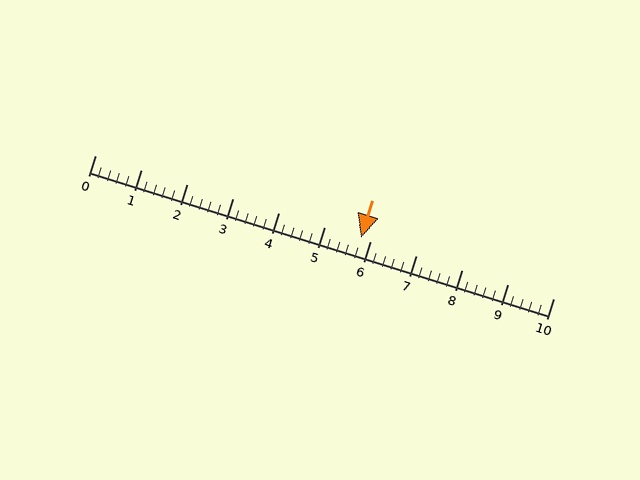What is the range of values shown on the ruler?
The ruler shows values from 0 to 10.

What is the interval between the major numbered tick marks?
The major tick marks are spaced 1 units apart.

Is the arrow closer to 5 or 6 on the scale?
The arrow is closer to 6.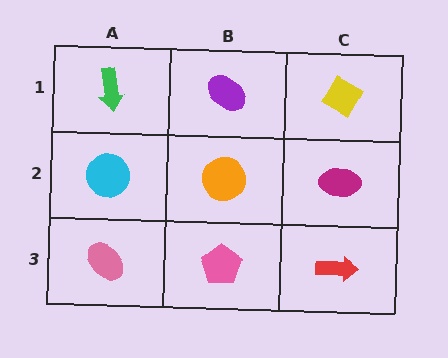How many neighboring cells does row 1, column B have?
3.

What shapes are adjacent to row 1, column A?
A cyan circle (row 2, column A), a purple ellipse (row 1, column B).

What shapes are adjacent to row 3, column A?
A cyan circle (row 2, column A), a pink pentagon (row 3, column B).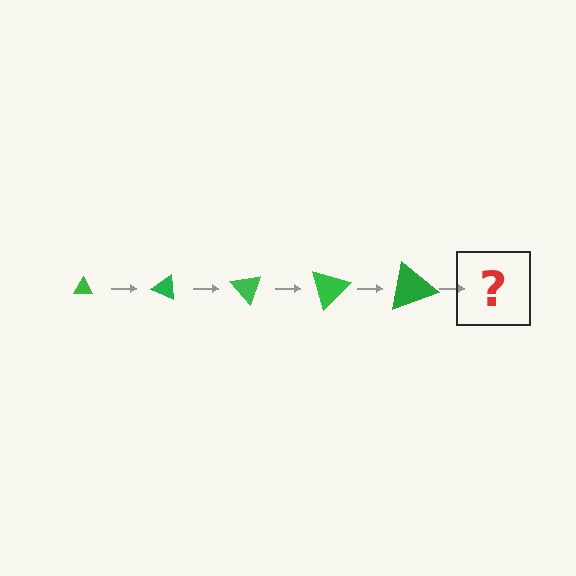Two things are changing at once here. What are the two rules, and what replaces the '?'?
The two rules are that the triangle grows larger each step and it rotates 25 degrees each step. The '?' should be a triangle, larger than the previous one and rotated 125 degrees from the start.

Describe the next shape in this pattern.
It should be a triangle, larger than the previous one and rotated 125 degrees from the start.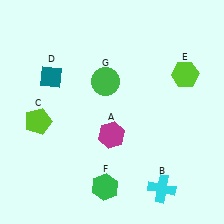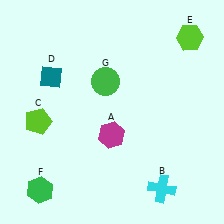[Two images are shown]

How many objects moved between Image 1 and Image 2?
2 objects moved between the two images.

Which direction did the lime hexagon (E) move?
The lime hexagon (E) moved up.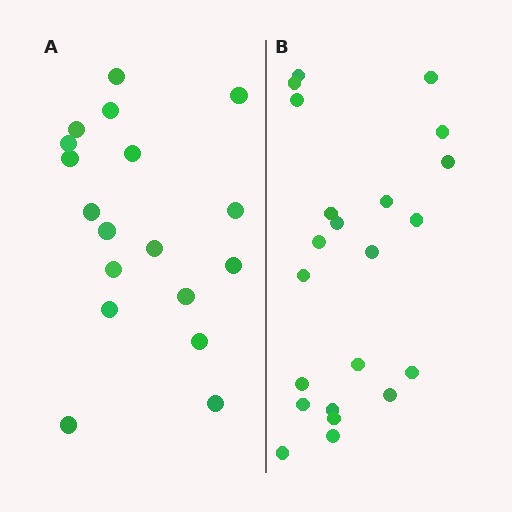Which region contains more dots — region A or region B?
Region B (the right region) has more dots.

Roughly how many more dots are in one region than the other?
Region B has about 4 more dots than region A.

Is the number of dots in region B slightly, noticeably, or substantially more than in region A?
Region B has only slightly more — the two regions are fairly close. The ratio is roughly 1.2 to 1.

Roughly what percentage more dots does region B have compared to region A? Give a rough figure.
About 20% more.